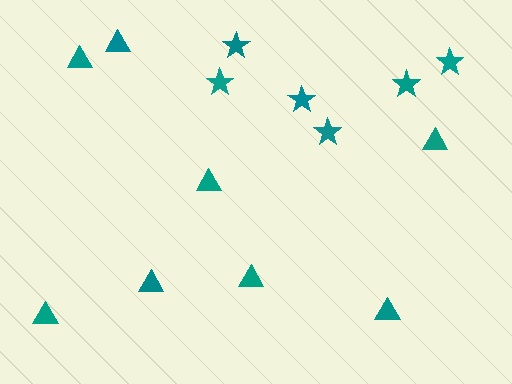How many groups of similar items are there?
There are 2 groups: one group of stars (6) and one group of triangles (8).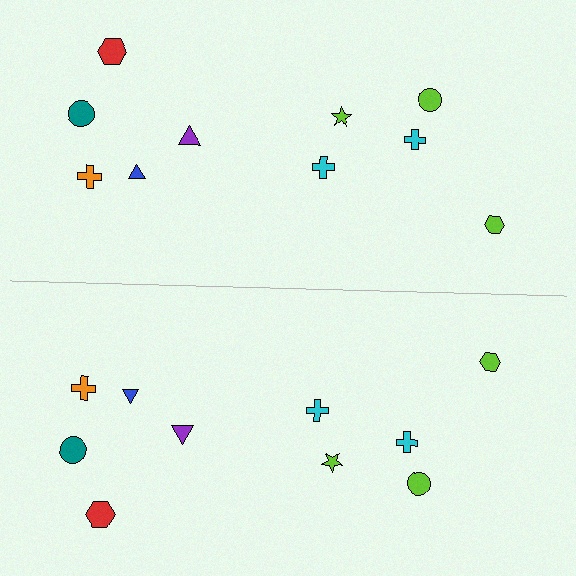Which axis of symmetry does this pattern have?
The pattern has a horizontal axis of symmetry running through the center of the image.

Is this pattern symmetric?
Yes, this pattern has bilateral (reflection) symmetry.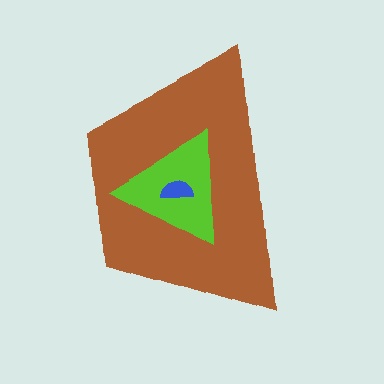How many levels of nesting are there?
3.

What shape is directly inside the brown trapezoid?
The lime triangle.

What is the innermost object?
The blue semicircle.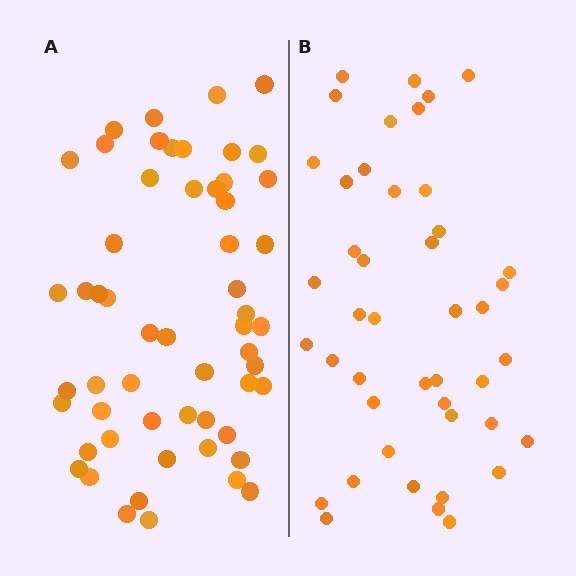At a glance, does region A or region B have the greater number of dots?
Region A (the left region) has more dots.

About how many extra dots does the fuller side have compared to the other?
Region A has roughly 12 or so more dots than region B.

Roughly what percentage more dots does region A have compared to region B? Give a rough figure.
About 25% more.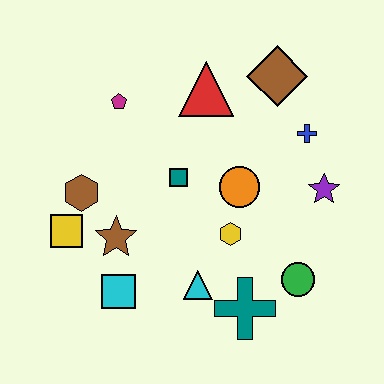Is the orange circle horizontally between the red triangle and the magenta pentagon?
No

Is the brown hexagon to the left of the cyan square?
Yes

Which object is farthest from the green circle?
The magenta pentagon is farthest from the green circle.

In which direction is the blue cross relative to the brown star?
The blue cross is to the right of the brown star.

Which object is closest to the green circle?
The teal cross is closest to the green circle.